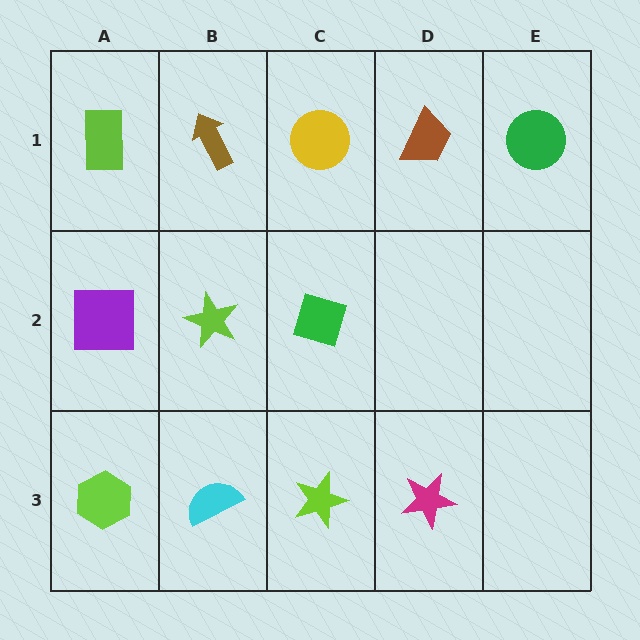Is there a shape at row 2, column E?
No, that cell is empty.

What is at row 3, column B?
A cyan semicircle.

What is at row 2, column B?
A lime star.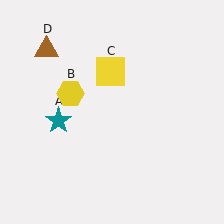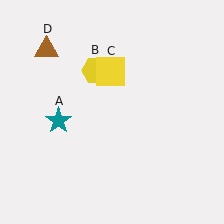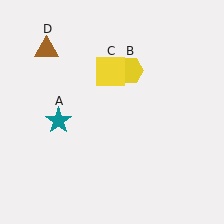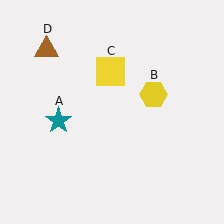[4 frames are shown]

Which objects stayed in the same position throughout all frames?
Teal star (object A) and yellow square (object C) and brown triangle (object D) remained stationary.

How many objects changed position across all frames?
1 object changed position: yellow hexagon (object B).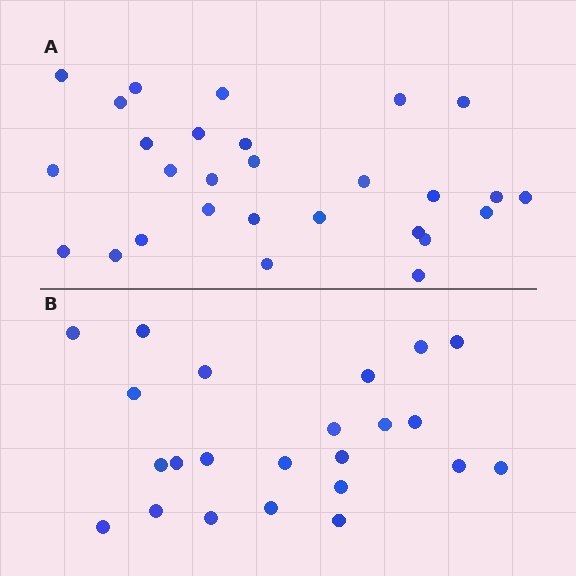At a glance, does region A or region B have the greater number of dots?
Region A (the top region) has more dots.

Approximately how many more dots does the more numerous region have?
Region A has about 5 more dots than region B.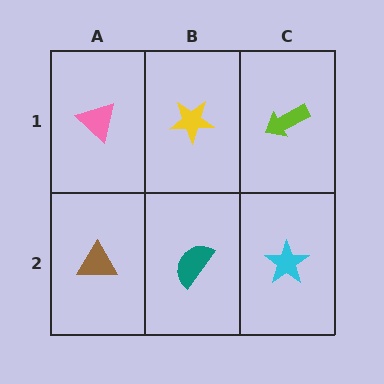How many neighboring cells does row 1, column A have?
2.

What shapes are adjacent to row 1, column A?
A brown triangle (row 2, column A), a yellow star (row 1, column B).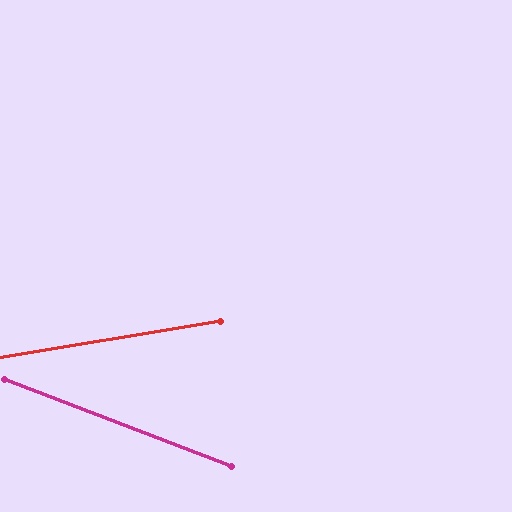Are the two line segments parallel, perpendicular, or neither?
Neither parallel nor perpendicular — they differ by about 30°.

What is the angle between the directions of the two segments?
Approximately 30 degrees.